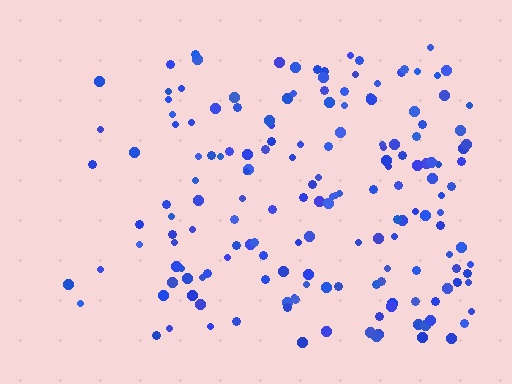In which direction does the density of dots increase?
From left to right, with the right side densest.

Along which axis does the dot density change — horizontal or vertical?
Horizontal.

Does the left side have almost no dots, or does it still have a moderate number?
Still a moderate number, just noticeably fewer than the right.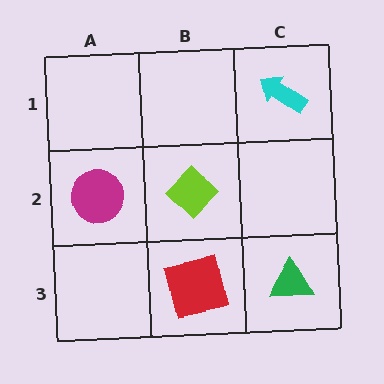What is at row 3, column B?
A red square.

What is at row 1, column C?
A cyan arrow.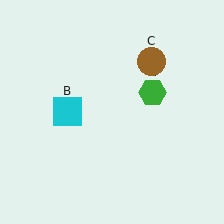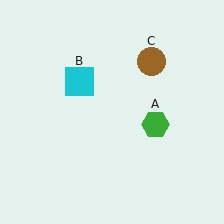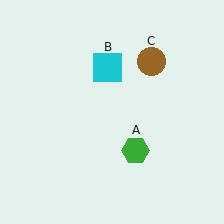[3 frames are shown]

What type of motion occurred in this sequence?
The green hexagon (object A), cyan square (object B) rotated clockwise around the center of the scene.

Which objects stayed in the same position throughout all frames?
Brown circle (object C) remained stationary.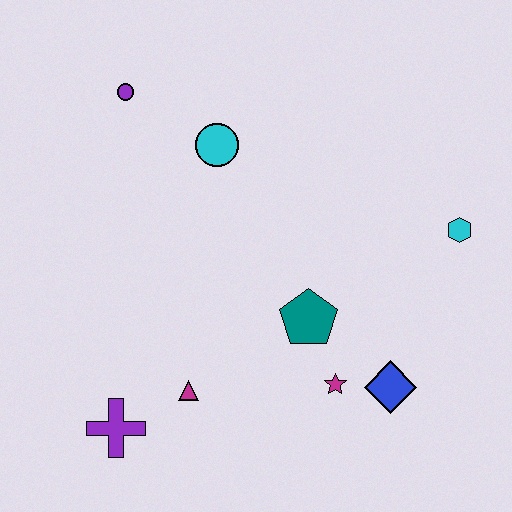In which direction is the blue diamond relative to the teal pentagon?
The blue diamond is to the right of the teal pentagon.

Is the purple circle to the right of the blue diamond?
No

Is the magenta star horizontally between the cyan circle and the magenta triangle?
No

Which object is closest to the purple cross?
The magenta triangle is closest to the purple cross.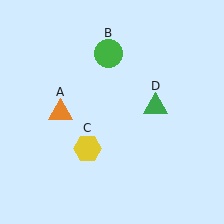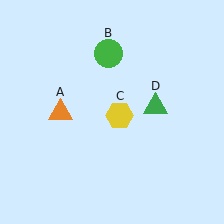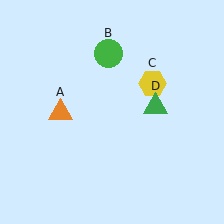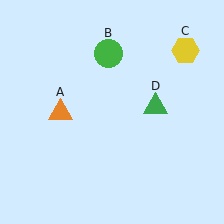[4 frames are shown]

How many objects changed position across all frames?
1 object changed position: yellow hexagon (object C).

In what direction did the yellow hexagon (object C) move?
The yellow hexagon (object C) moved up and to the right.